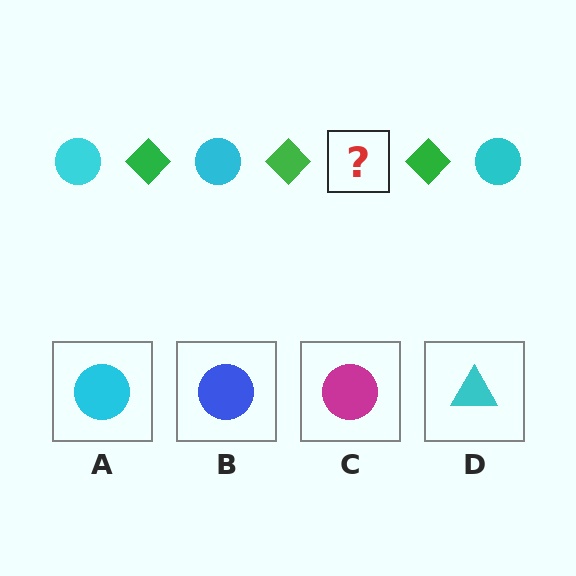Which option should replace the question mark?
Option A.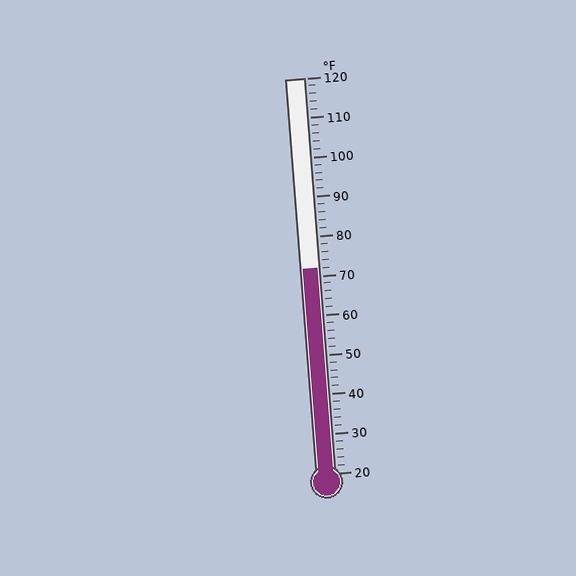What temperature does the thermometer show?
The thermometer shows approximately 72°F.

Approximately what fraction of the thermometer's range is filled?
The thermometer is filled to approximately 50% of its range.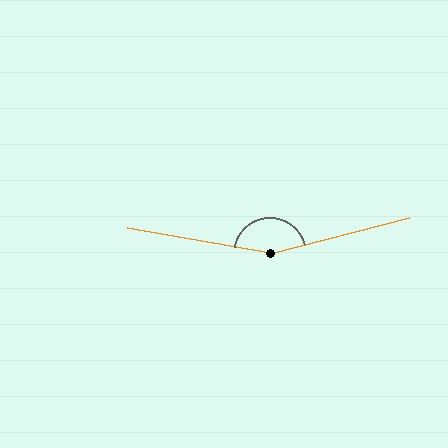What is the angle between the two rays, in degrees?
Approximately 156 degrees.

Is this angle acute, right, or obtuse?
It is obtuse.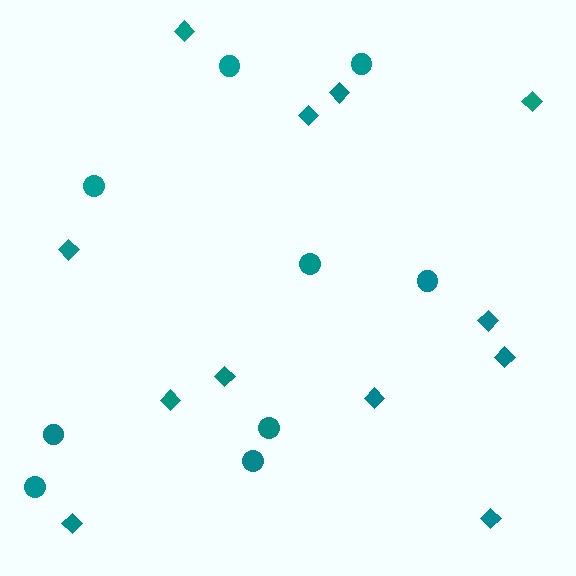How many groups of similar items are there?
There are 2 groups: one group of circles (9) and one group of diamonds (12).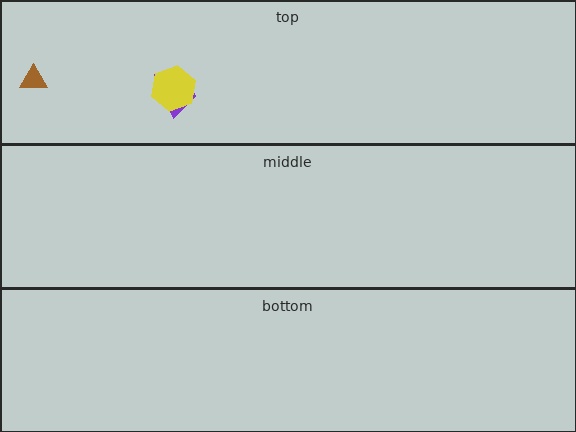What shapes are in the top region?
The brown triangle, the purple trapezoid, the yellow hexagon.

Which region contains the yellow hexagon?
The top region.